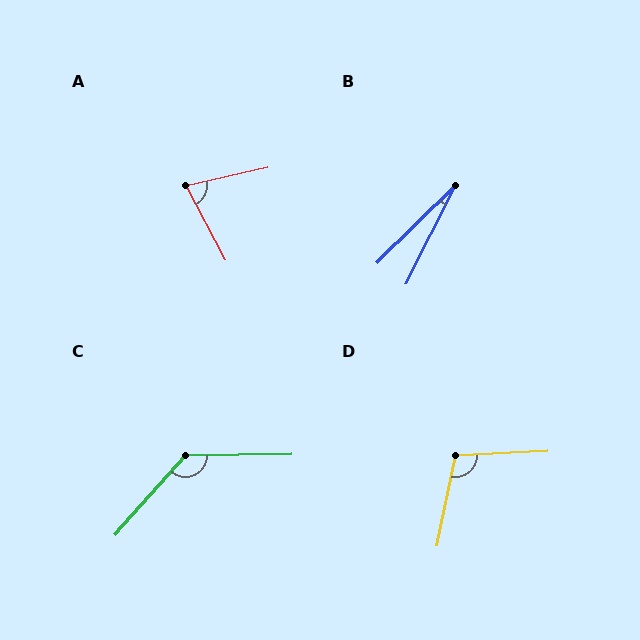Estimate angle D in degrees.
Approximately 104 degrees.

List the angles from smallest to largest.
B (18°), A (75°), D (104°), C (132°).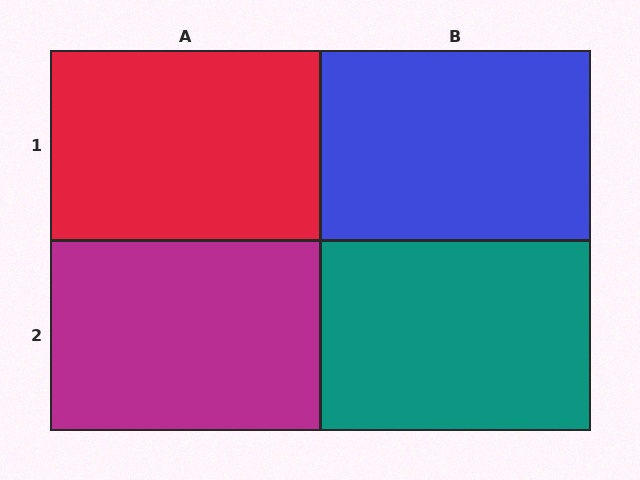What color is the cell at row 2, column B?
Teal.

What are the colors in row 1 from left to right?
Red, blue.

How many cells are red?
1 cell is red.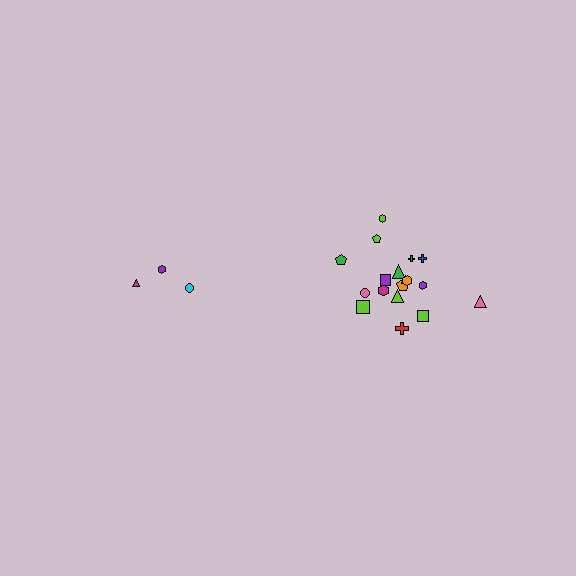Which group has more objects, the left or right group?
The right group.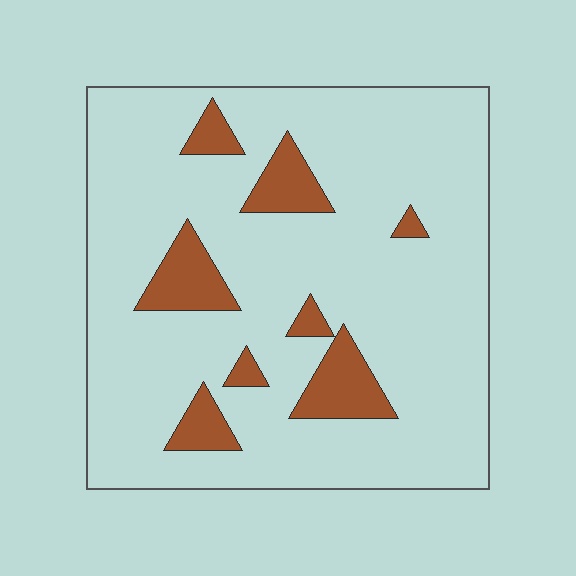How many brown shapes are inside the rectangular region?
8.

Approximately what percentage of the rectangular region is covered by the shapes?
Approximately 15%.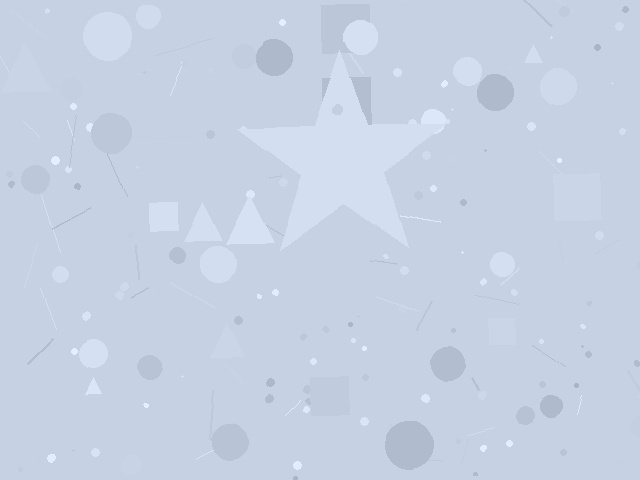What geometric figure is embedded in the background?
A star is embedded in the background.